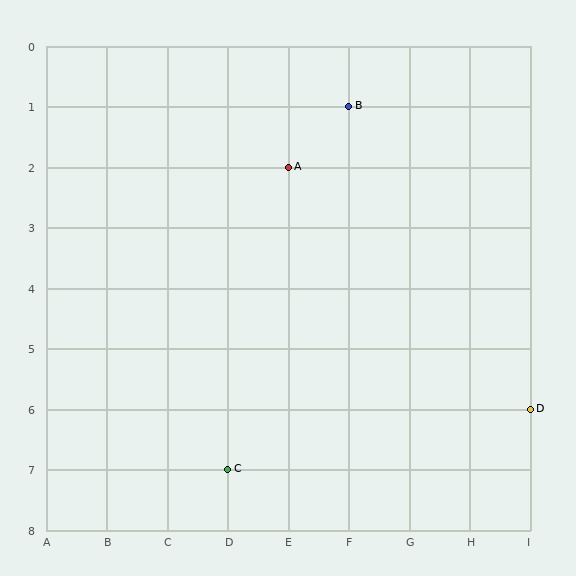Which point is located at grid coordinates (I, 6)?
Point D is at (I, 6).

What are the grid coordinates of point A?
Point A is at grid coordinates (E, 2).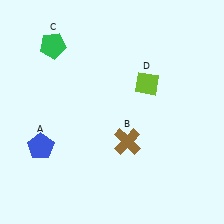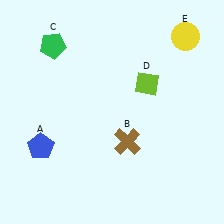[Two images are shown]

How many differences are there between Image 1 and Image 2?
There is 1 difference between the two images.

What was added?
A yellow circle (E) was added in Image 2.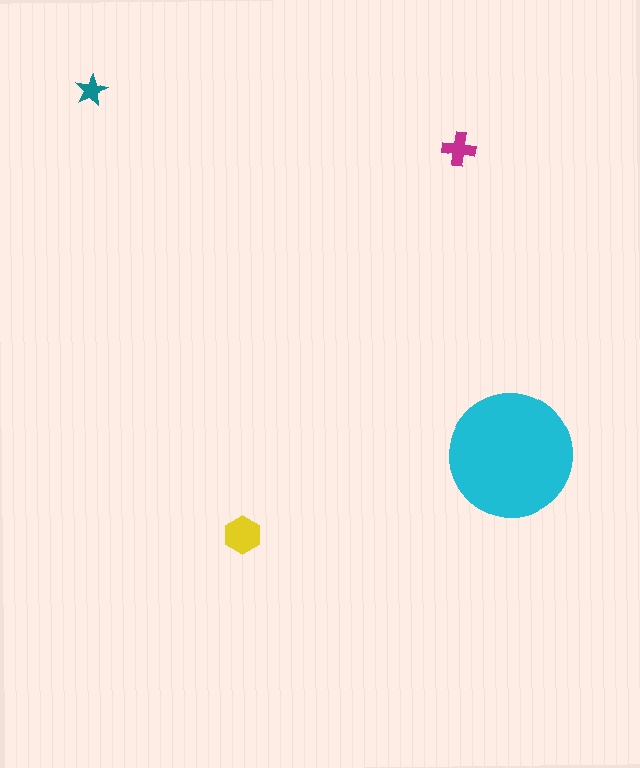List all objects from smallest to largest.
The teal star, the magenta cross, the yellow hexagon, the cyan circle.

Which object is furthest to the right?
The cyan circle is rightmost.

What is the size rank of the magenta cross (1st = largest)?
3rd.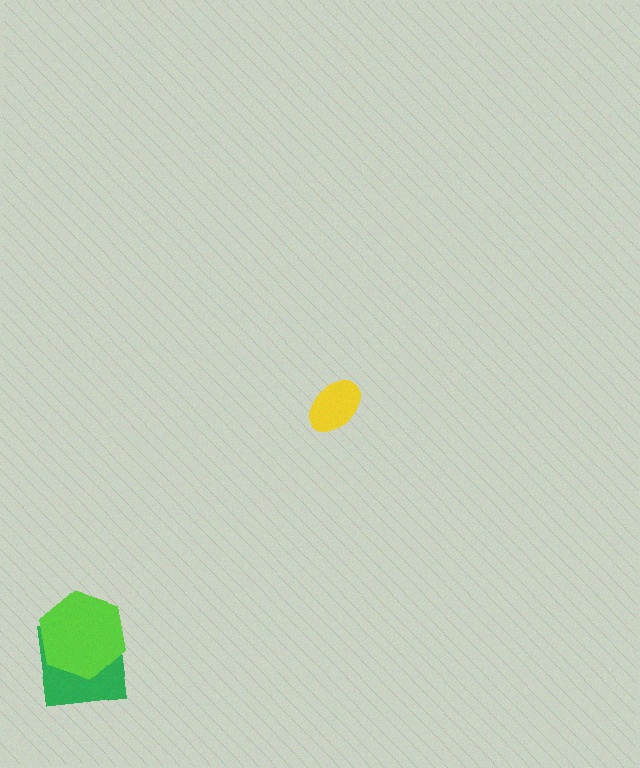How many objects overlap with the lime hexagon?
1 object overlaps with the lime hexagon.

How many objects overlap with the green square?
1 object overlaps with the green square.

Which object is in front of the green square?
The lime hexagon is in front of the green square.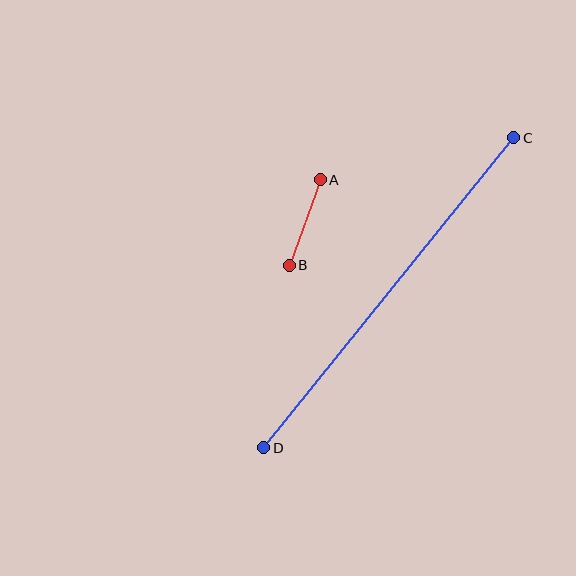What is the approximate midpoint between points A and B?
The midpoint is at approximately (305, 222) pixels.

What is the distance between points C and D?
The distance is approximately 398 pixels.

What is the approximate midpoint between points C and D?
The midpoint is at approximately (389, 293) pixels.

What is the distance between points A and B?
The distance is approximately 91 pixels.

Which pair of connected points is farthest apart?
Points C and D are farthest apart.